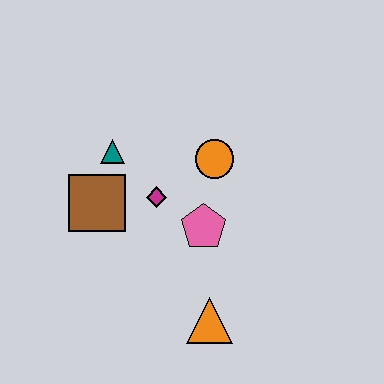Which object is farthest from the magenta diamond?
The orange triangle is farthest from the magenta diamond.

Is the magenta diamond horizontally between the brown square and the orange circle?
Yes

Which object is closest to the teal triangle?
The brown square is closest to the teal triangle.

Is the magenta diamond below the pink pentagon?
No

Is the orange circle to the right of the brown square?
Yes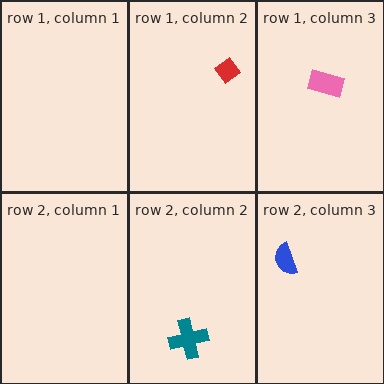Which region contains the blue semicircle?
The row 2, column 3 region.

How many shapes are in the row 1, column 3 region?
1.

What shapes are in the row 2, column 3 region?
The blue semicircle.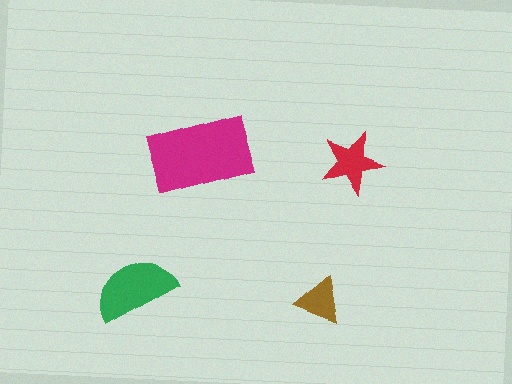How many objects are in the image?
There are 4 objects in the image.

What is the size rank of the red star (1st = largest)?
3rd.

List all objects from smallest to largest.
The brown triangle, the red star, the green semicircle, the magenta rectangle.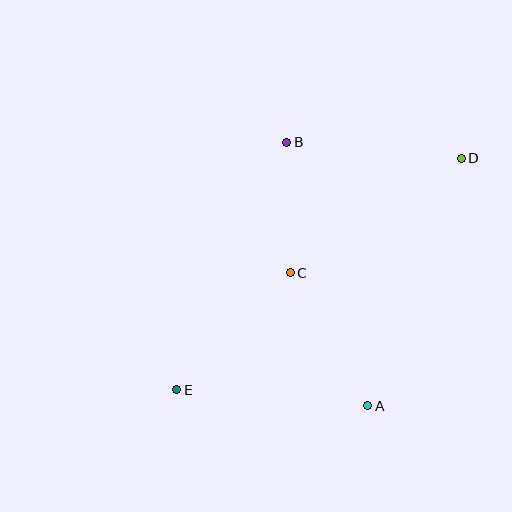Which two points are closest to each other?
Points B and C are closest to each other.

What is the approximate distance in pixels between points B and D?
The distance between B and D is approximately 175 pixels.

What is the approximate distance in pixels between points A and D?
The distance between A and D is approximately 264 pixels.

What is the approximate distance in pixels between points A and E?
The distance between A and E is approximately 192 pixels.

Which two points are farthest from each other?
Points D and E are farthest from each other.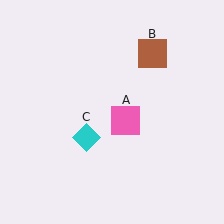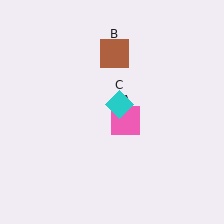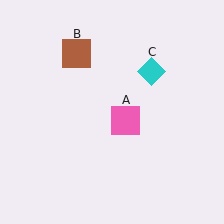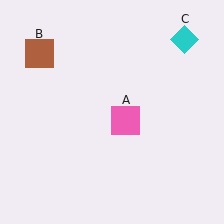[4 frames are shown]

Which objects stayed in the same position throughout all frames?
Pink square (object A) remained stationary.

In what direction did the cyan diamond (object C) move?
The cyan diamond (object C) moved up and to the right.